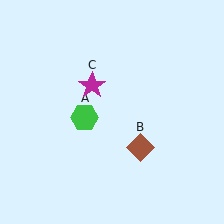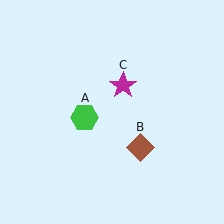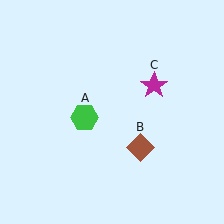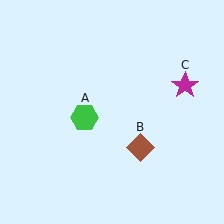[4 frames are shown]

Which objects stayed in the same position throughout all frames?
Green hexagon (object A) and brown diamond (object B) remained stationary.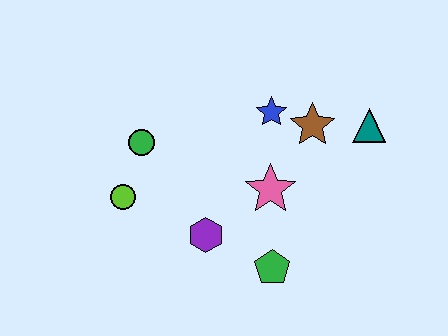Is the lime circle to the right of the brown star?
No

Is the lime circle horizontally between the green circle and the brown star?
No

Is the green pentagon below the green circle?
Yes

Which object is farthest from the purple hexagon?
The teal triangle is farthest from the purple hexagon.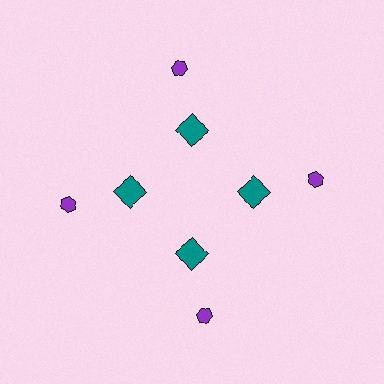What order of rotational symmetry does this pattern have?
This pattern has 4-fold rotational symmetry.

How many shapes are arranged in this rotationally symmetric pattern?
There are 8 shapes, arranged in 4 groups of 2.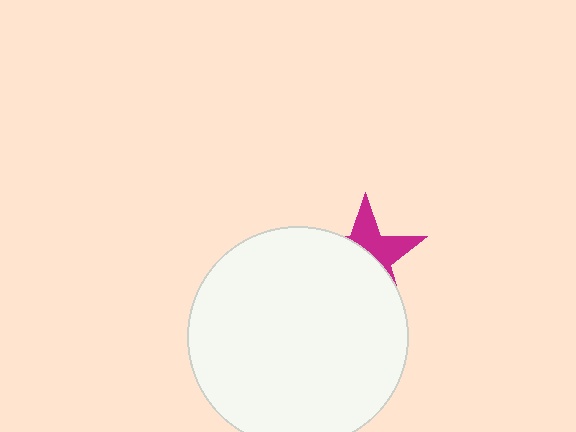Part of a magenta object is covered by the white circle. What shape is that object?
It is a star.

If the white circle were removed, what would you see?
You would see the complete magenta star.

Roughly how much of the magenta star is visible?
A small part of it is visible (roughly 40%).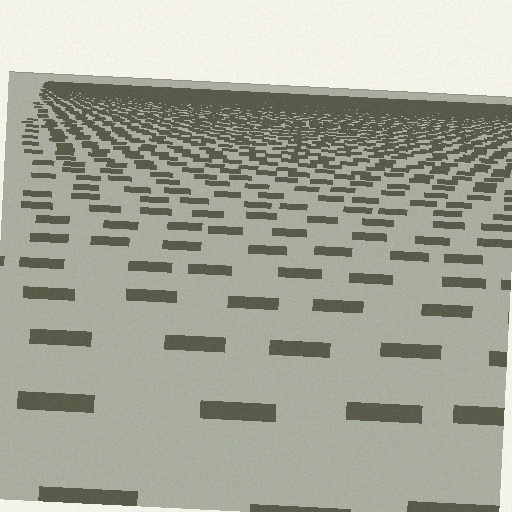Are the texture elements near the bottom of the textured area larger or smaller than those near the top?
Larger. Near the bottom, elements are closer to the viewer and appear at a bigger on-screen size.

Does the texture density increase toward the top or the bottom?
Density increases toward the top.